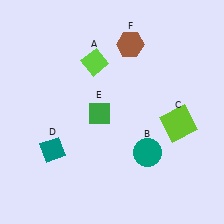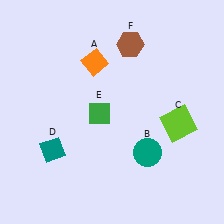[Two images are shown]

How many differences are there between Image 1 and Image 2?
There is 1 difference between the two images.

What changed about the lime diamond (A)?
In Image 1, A is lime. In Image 2, it changed to orange.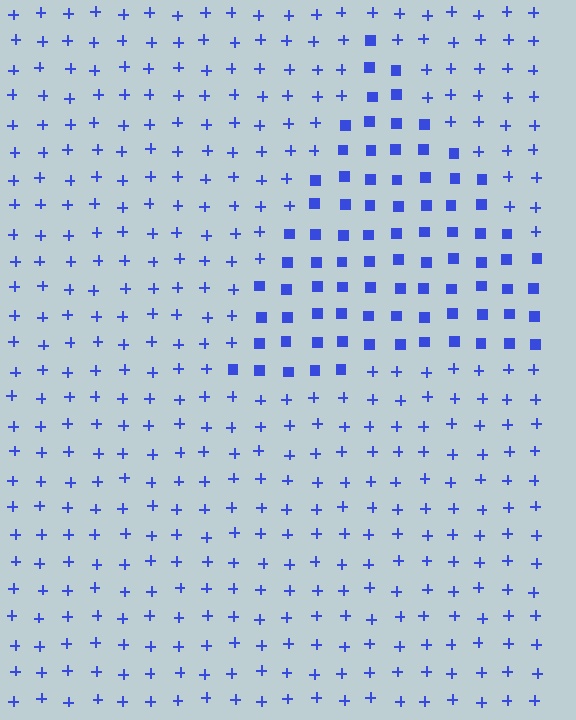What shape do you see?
I see a triangle.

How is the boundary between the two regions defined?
The boundary is defined by a change in element shape: squares inside vs. plus signs outside. All elements share the same color and spacing.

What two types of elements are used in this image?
The image uses squares inside the triangle region and plus signs outside it.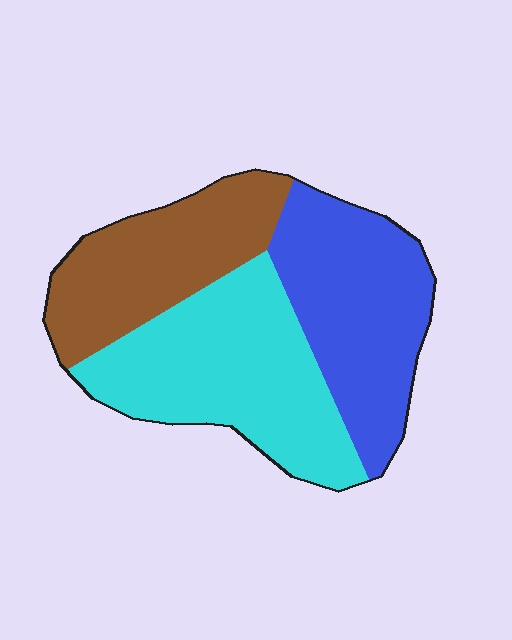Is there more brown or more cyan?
Cyan.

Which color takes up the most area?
Cyan, at roughly 40%.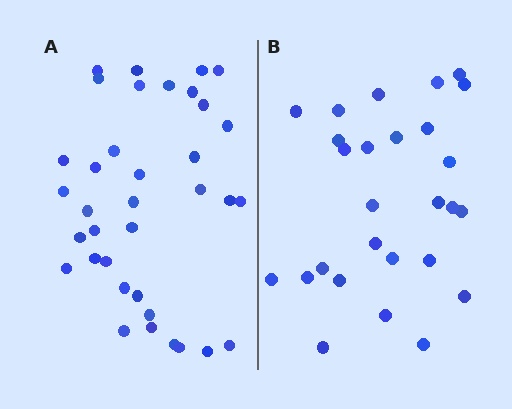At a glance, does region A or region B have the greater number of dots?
Region A (the left region) has more dots.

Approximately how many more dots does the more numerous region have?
Region A has roughly 8 or so more dots than region B.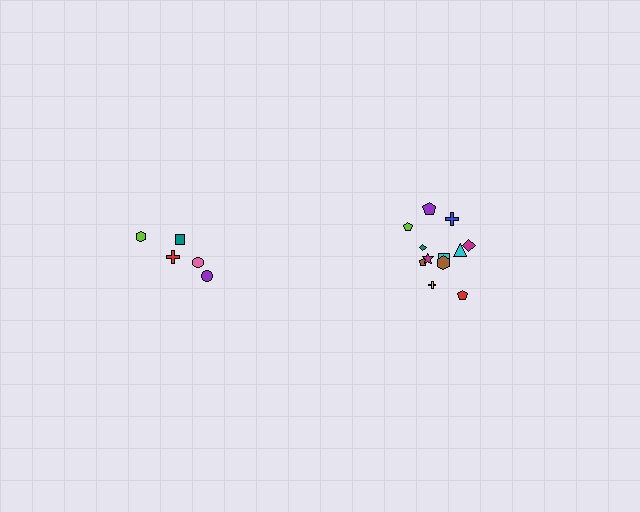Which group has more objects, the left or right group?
The right group.